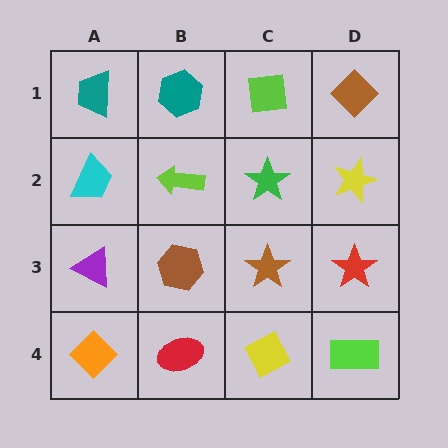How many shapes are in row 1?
4 shapes.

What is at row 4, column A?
An orange diamond.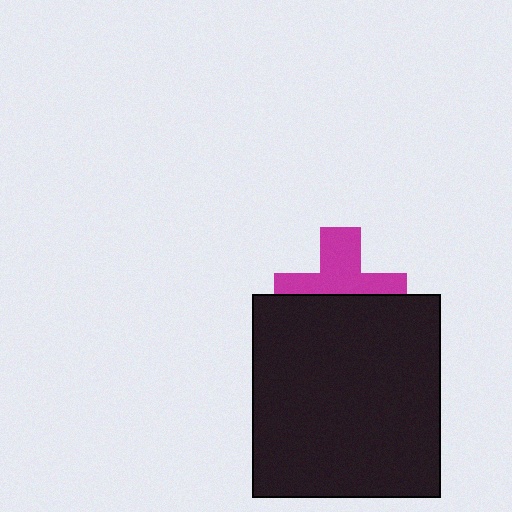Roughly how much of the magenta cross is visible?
About half of it is visible (roughly 50%).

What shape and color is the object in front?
The object in front is a black rectangle.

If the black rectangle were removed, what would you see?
You would see the complete magenta cross.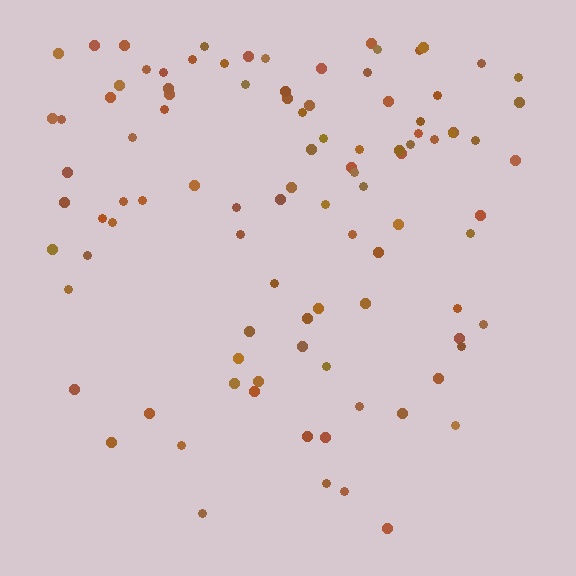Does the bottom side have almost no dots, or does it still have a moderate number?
Still a moderate number, just noticeably fewer than the top.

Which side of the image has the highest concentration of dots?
The top.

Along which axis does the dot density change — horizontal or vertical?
Vertical.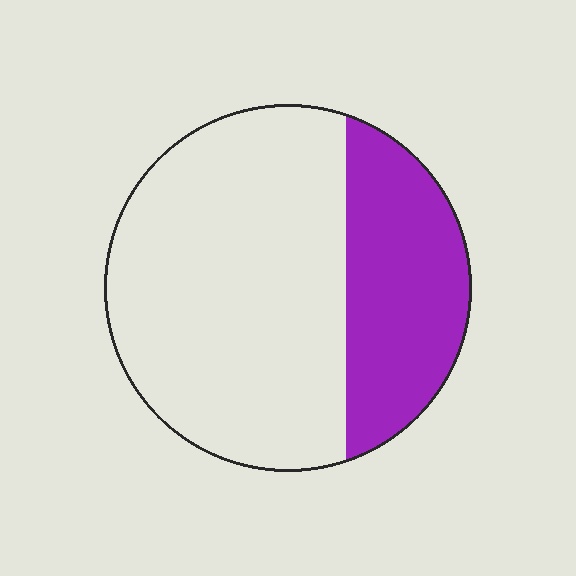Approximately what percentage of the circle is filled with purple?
Approximately 30%.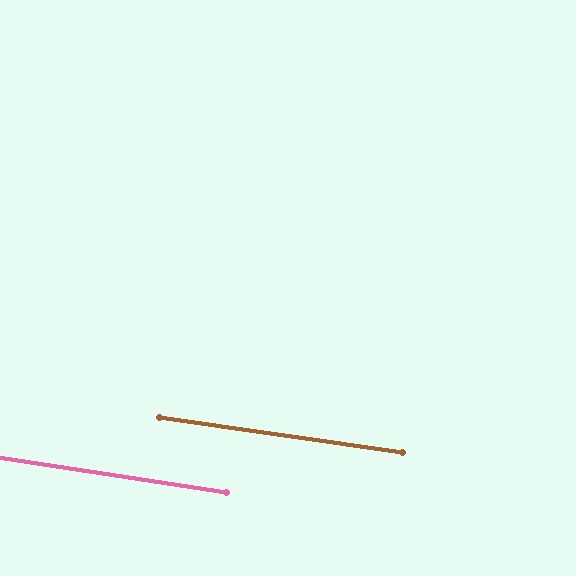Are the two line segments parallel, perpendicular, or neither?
Parallel — their directions differ by only 0.6°.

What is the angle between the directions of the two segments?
Approximately 1 degree.